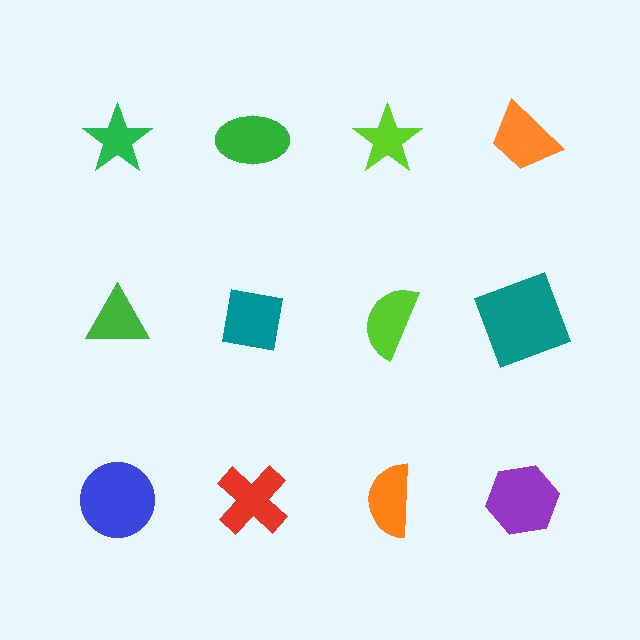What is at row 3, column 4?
A purple hexagon.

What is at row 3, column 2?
A red cross.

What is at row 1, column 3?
A lime star.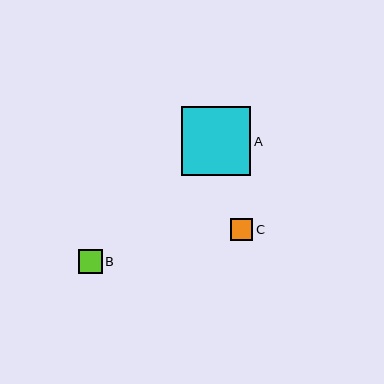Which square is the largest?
Square A is the largest with a size of approximately 69 pixels.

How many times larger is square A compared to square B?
Square A is approximately 2.9 times the size of square B.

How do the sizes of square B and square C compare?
Square B and square C are approximately the same size.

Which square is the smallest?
Square C is the smallest with a size of approximately 22 pixels.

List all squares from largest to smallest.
From largest to smallest: A, B, C.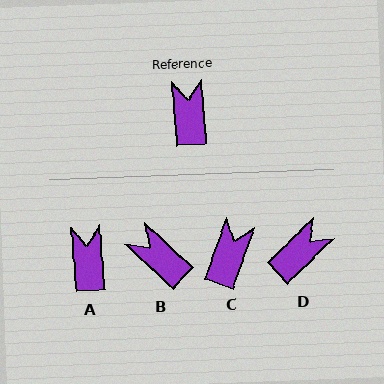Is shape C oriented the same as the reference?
No, it is off by about 24 degrees.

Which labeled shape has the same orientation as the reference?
A.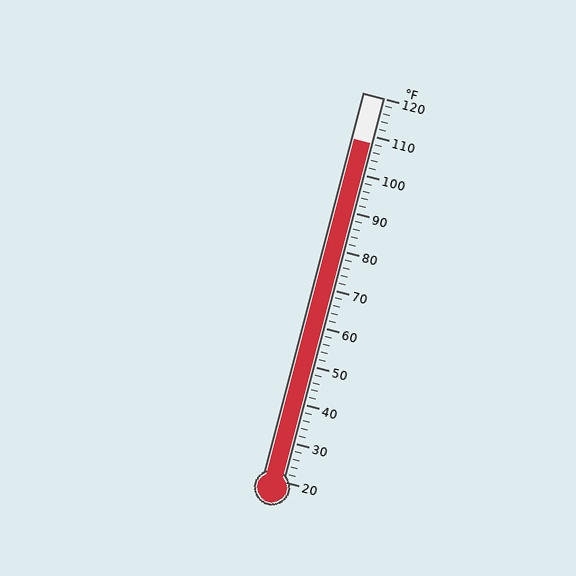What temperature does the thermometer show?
The thermometer shows approximately 108°F.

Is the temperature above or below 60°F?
The temperature is above 60°F.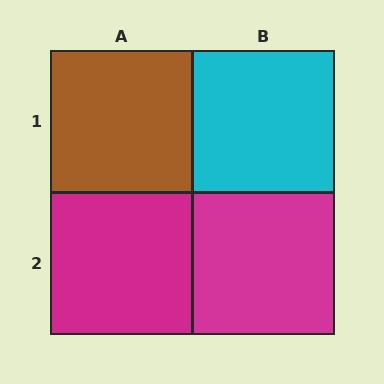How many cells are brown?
1 cell is brown.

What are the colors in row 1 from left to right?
Brown, cyan.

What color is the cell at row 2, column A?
Magenta.